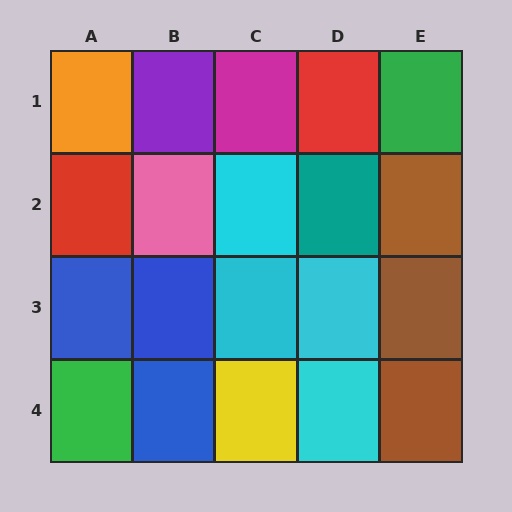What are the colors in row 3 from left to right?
Blue, blue, cyan, cyan, brown.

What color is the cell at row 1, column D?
Red.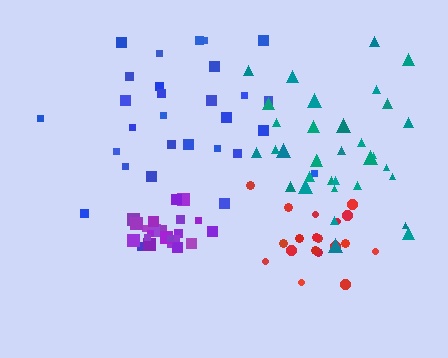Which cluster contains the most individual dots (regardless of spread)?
Teal (34).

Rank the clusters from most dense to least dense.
purple, red, teal, blue.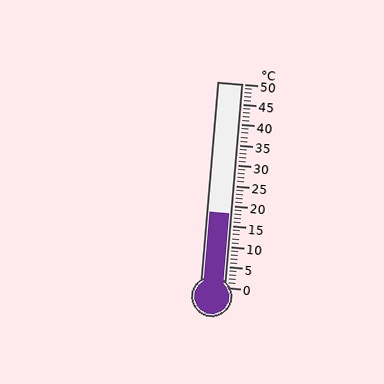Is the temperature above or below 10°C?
The temperature is above 10°C.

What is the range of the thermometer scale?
The thermometer scale ranges from 0°C to 50°C.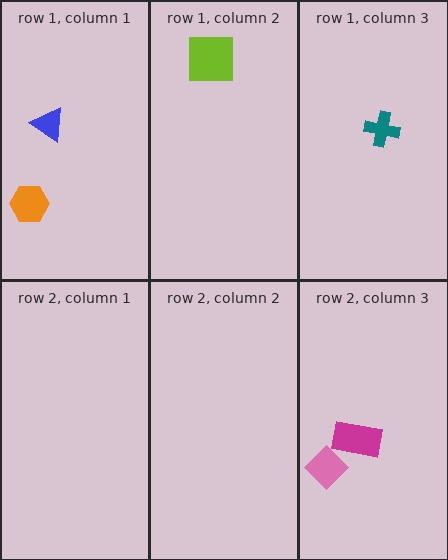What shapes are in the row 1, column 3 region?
The teal cross.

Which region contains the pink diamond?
The row 2, column 3 region.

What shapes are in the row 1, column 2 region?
The lime square.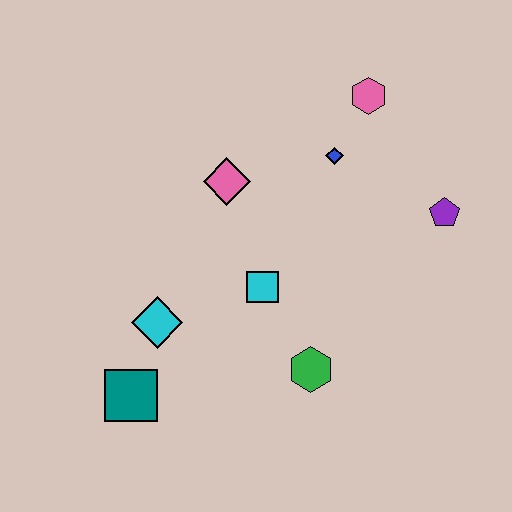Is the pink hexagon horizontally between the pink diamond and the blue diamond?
No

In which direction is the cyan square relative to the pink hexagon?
The cyan square is below the pink hexagon.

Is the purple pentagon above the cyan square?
Yes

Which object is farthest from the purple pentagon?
The teal square is farthest from the purple pentagon.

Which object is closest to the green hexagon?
The cyan square is closest to the green hexagon.